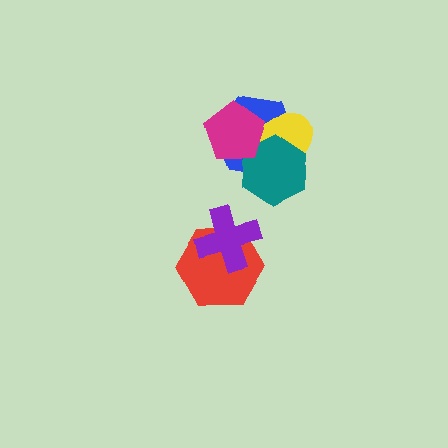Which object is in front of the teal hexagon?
The magenta pentagon is in front of the teal hexagon.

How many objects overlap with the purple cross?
1 object overlaps with the purple cross.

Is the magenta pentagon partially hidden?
No, no other shape covers it.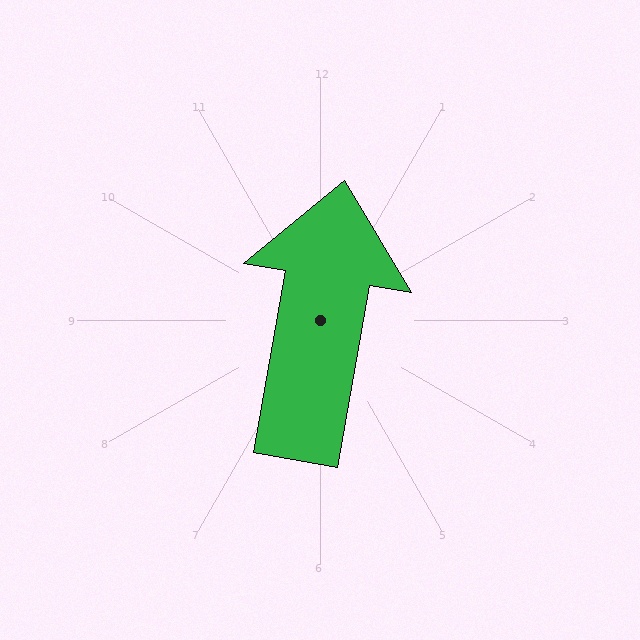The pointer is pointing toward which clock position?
Roughly 12 o'clock.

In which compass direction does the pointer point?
North.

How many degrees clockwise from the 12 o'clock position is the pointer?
Approximately 10 degrees.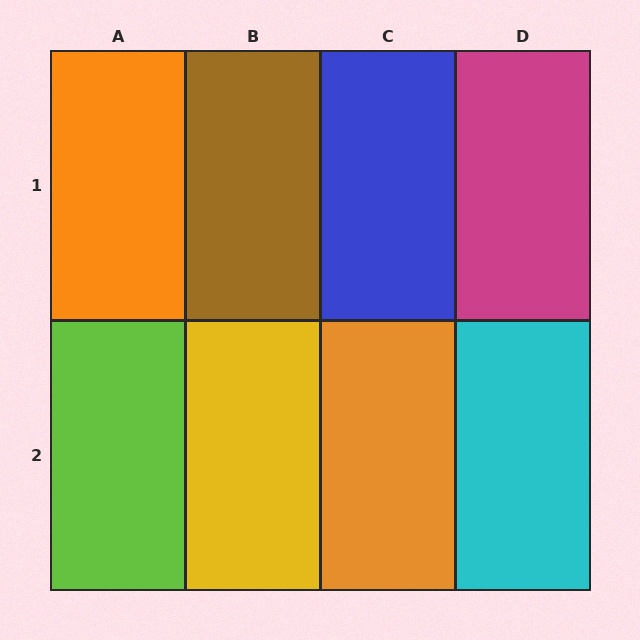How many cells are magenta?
1 cell is magenta.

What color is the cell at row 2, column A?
Lime.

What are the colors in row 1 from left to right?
Orange, brown, blue, magenta.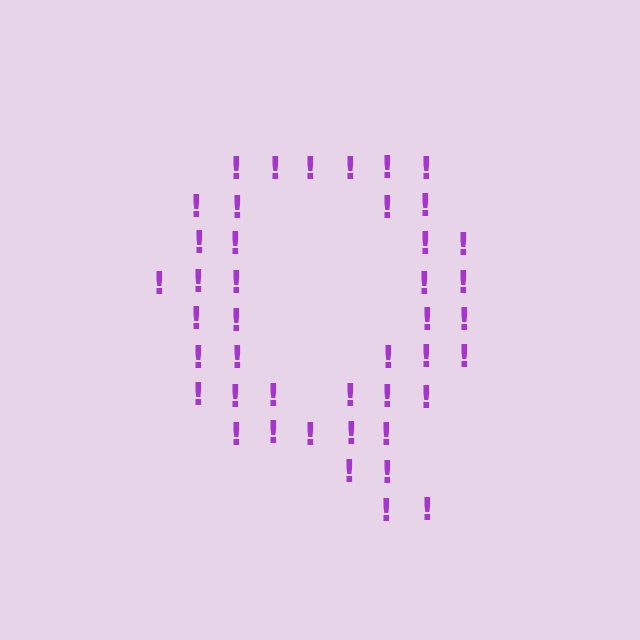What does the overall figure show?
The overall figure shows the letter Q.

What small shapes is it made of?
It is made of small exclamation marks.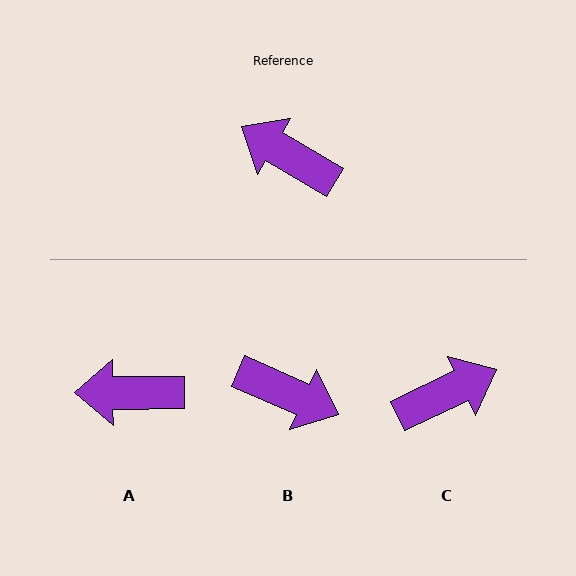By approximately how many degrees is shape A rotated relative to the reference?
Approximately 31 degrees counter-clockwise.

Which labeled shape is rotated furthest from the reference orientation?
B, about 173 degrees away.